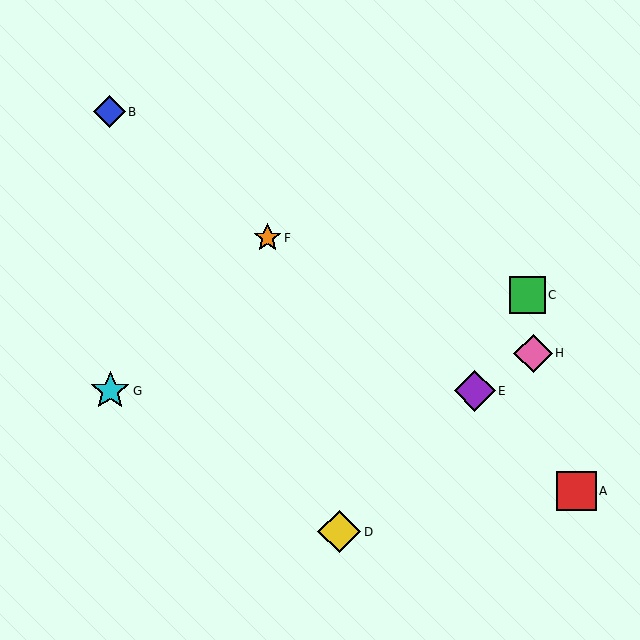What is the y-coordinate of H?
Object H is at y≈353.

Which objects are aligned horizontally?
Objects E, G are aligned horizontally.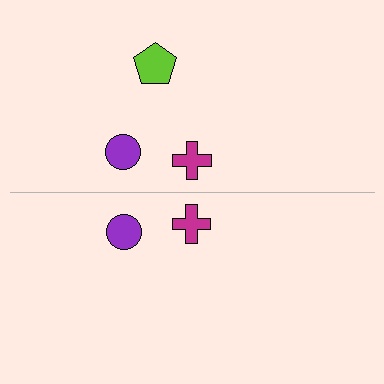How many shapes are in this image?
There are 5 shapes in this image.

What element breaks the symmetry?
A lime pentagon is missing from the bottom side.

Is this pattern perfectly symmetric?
No, the pattern is not perfectly symmetric. A lime pentagon is missing from the bottom side.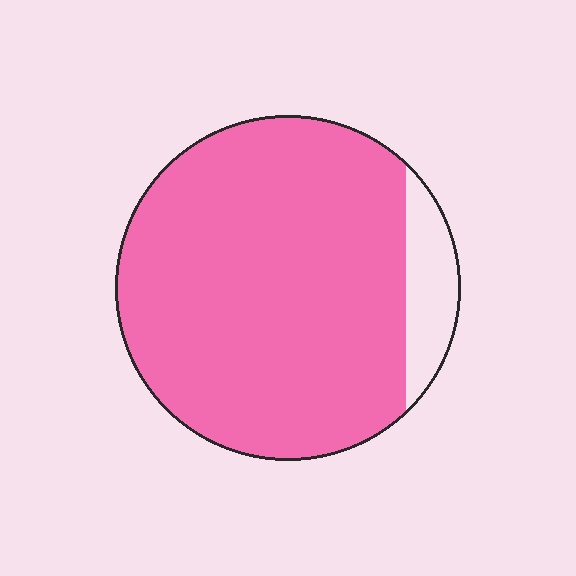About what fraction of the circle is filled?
About nine tenths (9/10).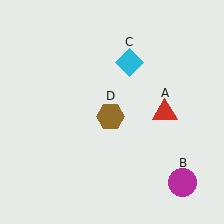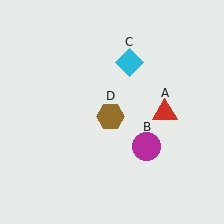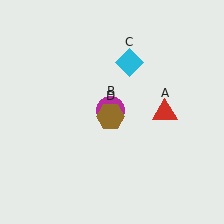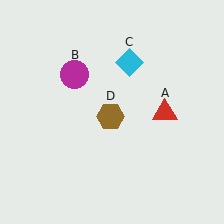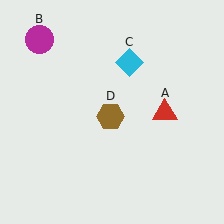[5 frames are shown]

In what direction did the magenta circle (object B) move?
The magenta circle (object B) moved up and to the left.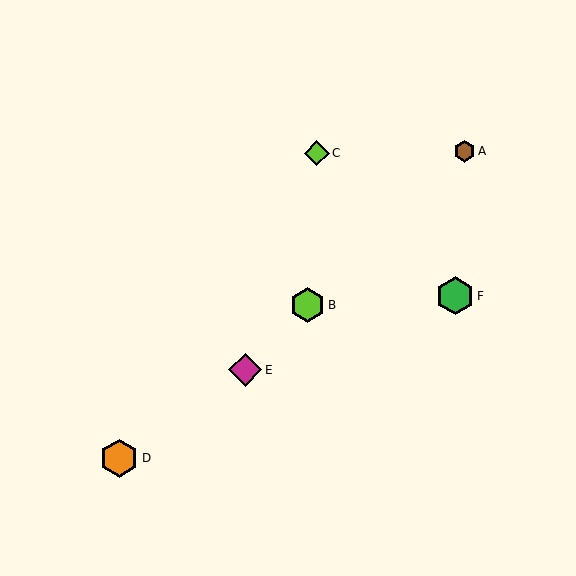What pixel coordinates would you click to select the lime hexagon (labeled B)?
Click at (308, 305) to select the lime hexagon B.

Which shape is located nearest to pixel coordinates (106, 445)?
The orange hexagon (labeled D) at (119, 458) is nearest to that location.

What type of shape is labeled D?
Shape D is an orange hexagon.